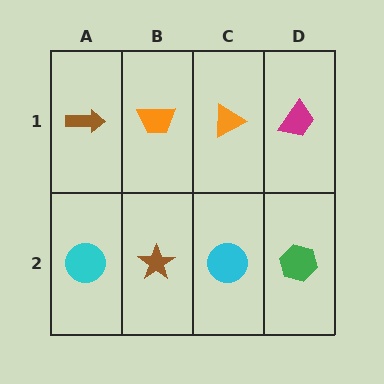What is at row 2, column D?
A green hexagon.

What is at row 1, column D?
A magenta trapezoid.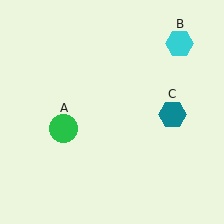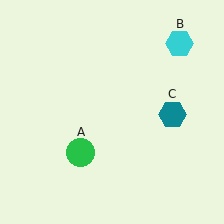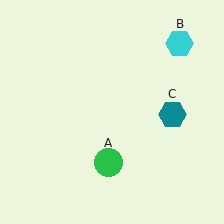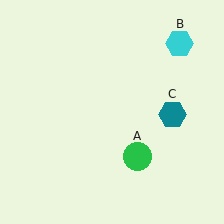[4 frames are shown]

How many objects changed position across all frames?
1 object changed position: green circle (object A).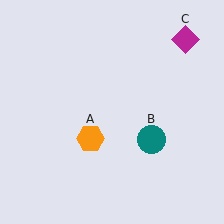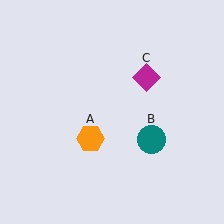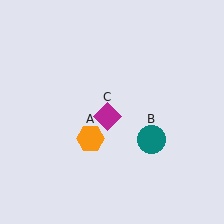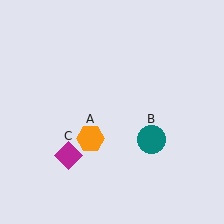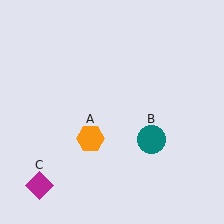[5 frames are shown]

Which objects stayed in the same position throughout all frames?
Orange hexagon (object A) and teal circle (object B) remained stationary.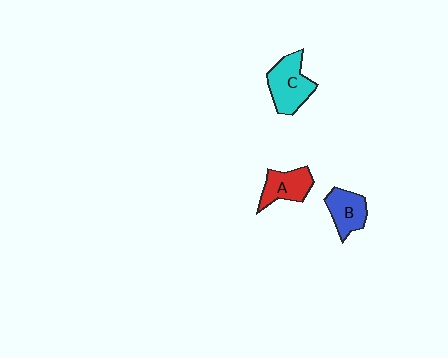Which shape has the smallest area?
Shape B (blue).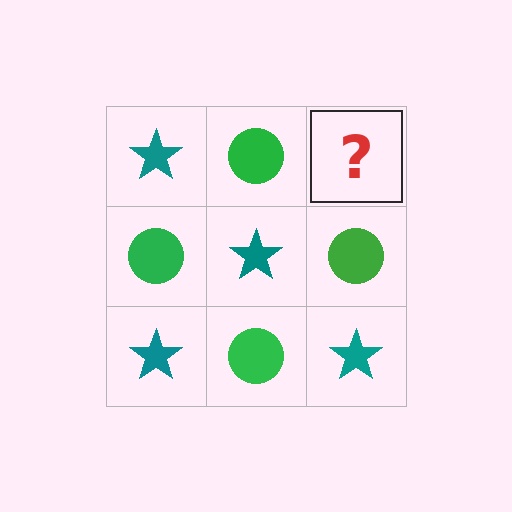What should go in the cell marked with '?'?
The missing cell should contain a teal star.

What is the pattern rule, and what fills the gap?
The rule is that it alternates teal star and green circle in a checkerboard pattern. The gap should be filled with a teal star.